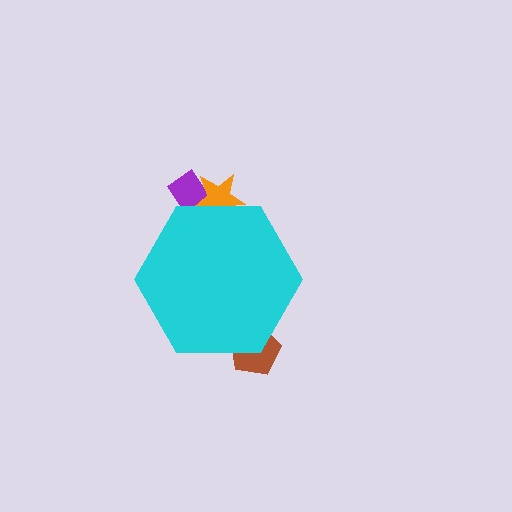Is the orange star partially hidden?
Yes, the orange star is partially hidden behind the cyan hexagon.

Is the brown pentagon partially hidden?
Yes, the brown pentagon is partially hidden behind the cyan hexagon.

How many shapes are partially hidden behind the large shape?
3 shapes are partially hidden.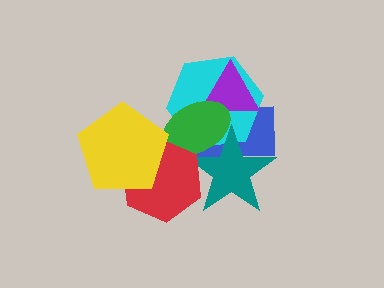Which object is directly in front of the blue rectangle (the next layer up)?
The cyan hexagon is directly in front of the blue rectangle.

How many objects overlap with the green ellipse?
5 objects overlap with the green ellipse.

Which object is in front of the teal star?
The red hexagon is in front of the teal star.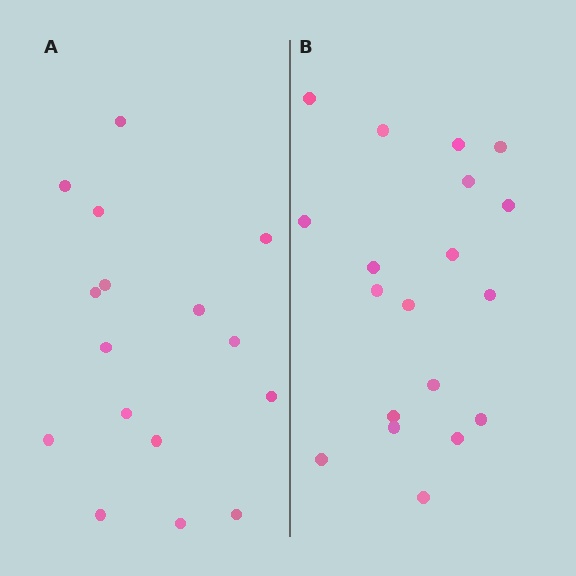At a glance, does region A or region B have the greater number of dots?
Region B (the right region) has more dots.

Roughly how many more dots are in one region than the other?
Region B has just a few more — roughly 2 or 3 more dots than region A.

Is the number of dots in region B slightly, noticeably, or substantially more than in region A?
Region B has only slightly more — the two regions are fairly close. The ratio is roughly 1.2 to 1.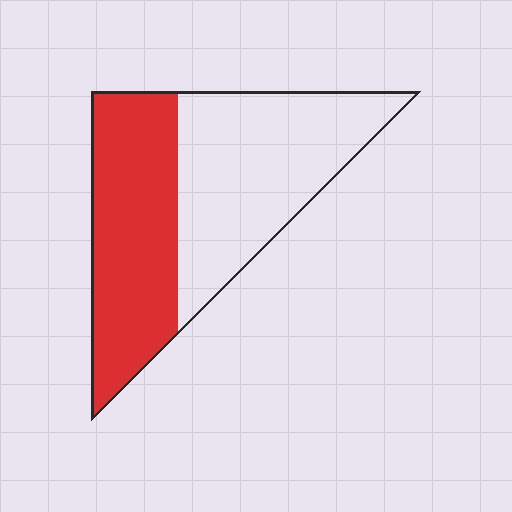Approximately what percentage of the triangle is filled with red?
Approximately 45%.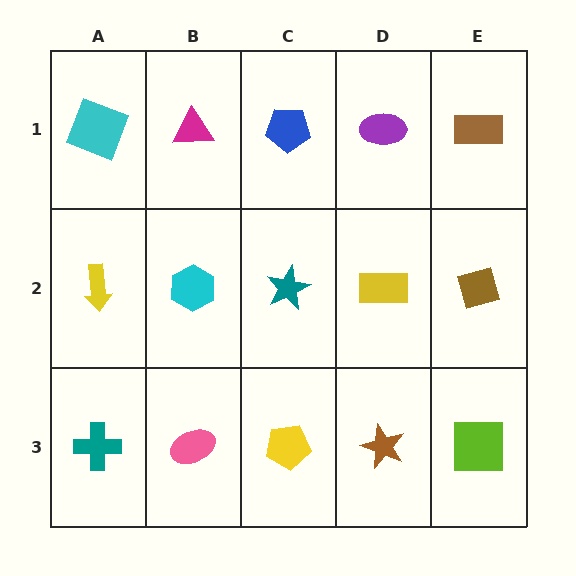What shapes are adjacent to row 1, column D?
A yellow rectangle (row 2, column D), a blue pentagon (row 1, column C), a brown rectangle (row 1, column E).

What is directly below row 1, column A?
A yellow arrow.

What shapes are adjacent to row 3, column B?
A cyan hexagon (row 2, column B), a teal cross (row 3, column A), a yellow pentagon (row 3, column C).